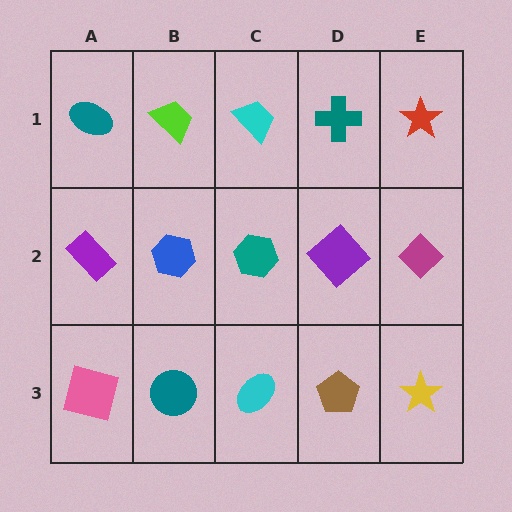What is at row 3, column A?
A pink square.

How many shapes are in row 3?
5 shapes.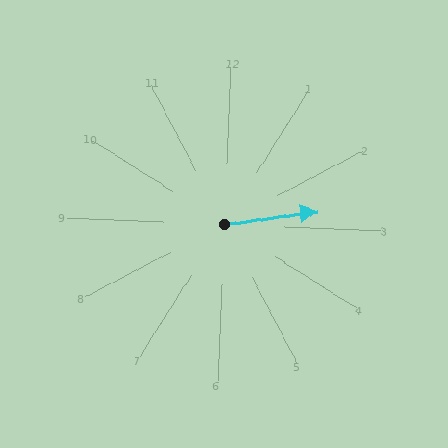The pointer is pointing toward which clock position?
Roughly 3 o'clock.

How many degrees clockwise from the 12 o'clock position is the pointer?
Approximately 80 degrees.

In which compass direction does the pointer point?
East.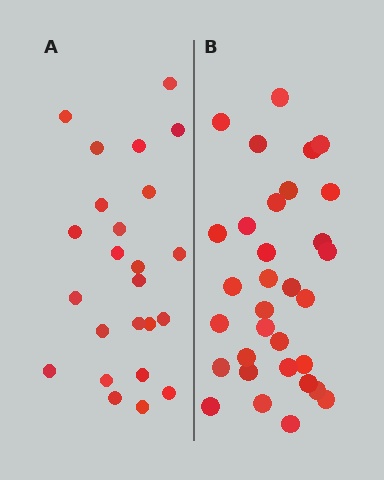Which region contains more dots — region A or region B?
Region B (the right region) has more dots.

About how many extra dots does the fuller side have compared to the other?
Region B has roughly 8 or so more dots than region A.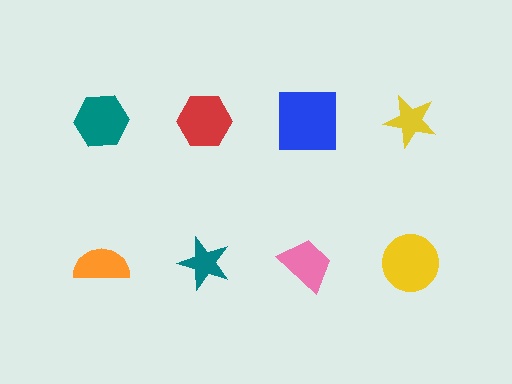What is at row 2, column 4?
A yellow circle.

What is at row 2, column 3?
A pink trapezoid.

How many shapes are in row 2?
4 shapes.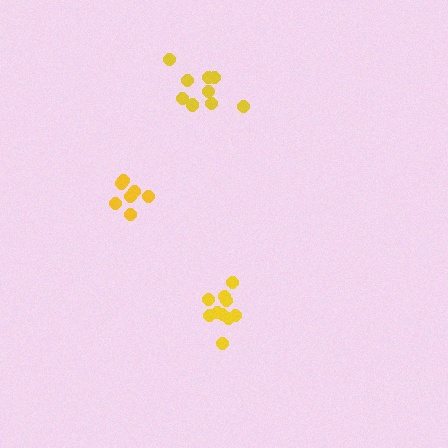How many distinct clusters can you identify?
There are 3 distinct clusters.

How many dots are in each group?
Group 1: 10 dots, Group 2: 7 dots, Group 3: 10 dots (27 total).